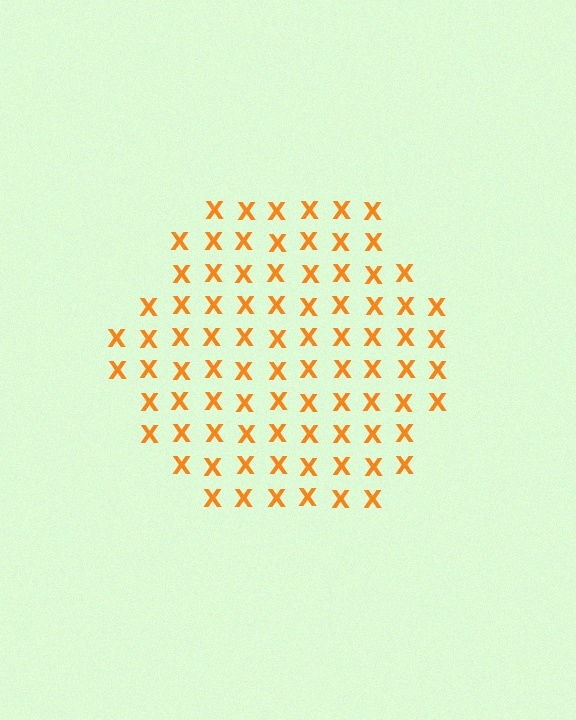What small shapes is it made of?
It is made of small letter X's.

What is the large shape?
The large shape is a hexagon.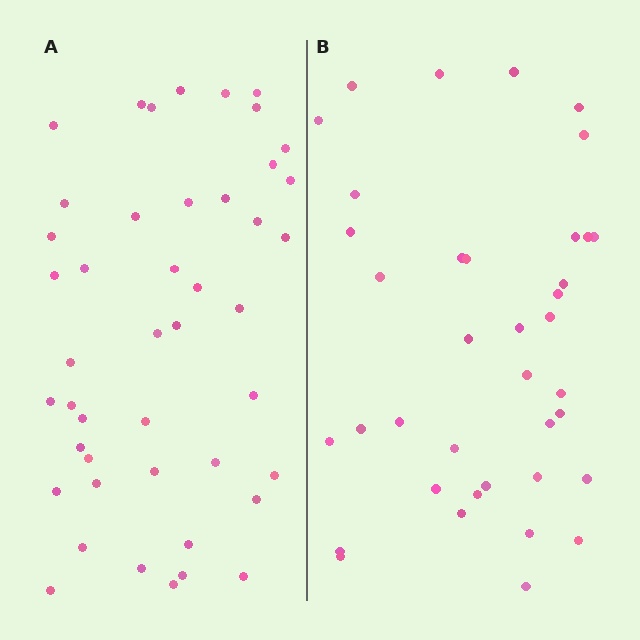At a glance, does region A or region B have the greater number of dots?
Region A (the left region) has more dots.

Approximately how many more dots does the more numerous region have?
Region A has roughly 8 or so more dots than region B.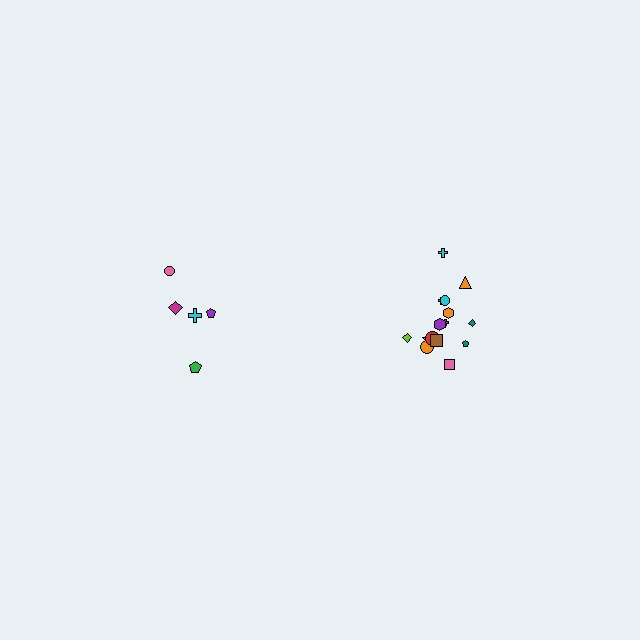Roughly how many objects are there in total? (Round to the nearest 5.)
Roughly 20 objects in total.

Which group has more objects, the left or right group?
The right group.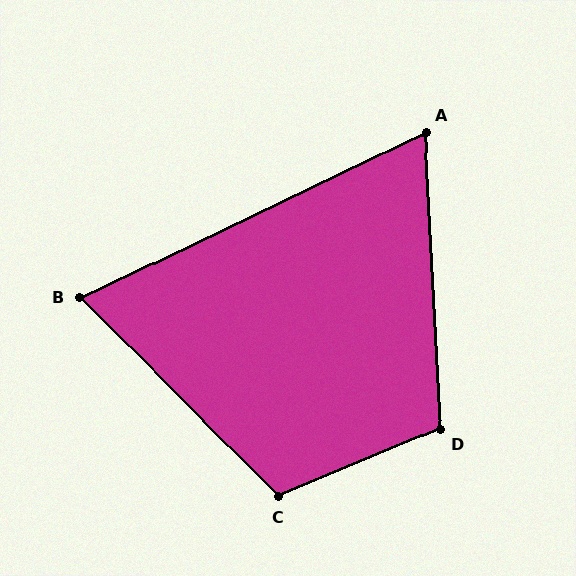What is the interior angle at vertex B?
Approximately 71 degrees (acute).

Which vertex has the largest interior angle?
C, at approximately 113 degrees.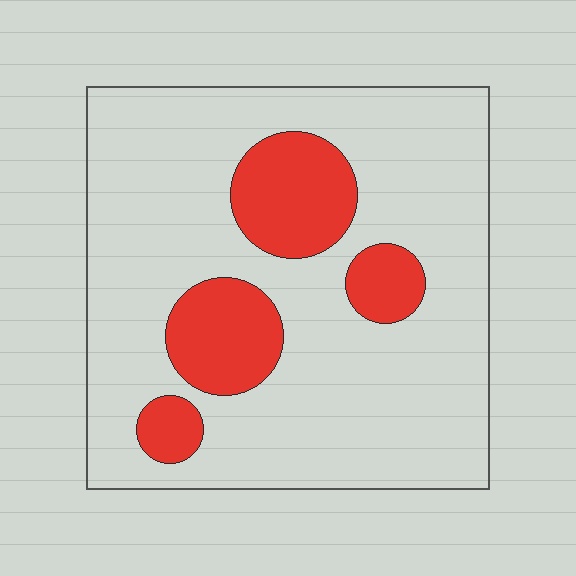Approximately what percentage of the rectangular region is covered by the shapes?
Approximately 20%.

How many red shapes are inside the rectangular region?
4.